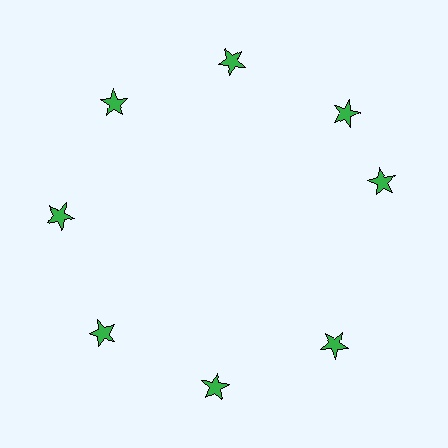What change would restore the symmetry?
The symmetry would be restored by rotating it back into even spacing with its neighbors so that all 8 stars sit at equal angles and equal distance from the center.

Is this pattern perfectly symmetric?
No. The 8 green stars are arranged in a ring, but one element near the 3 o'clock position is rotated out of alignment along the ring, breaking the 8-fold rotational symmetry.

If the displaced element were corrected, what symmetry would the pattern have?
It would have 8-fold rotational symmetry — the pattern would map onto itself every 45 degrees.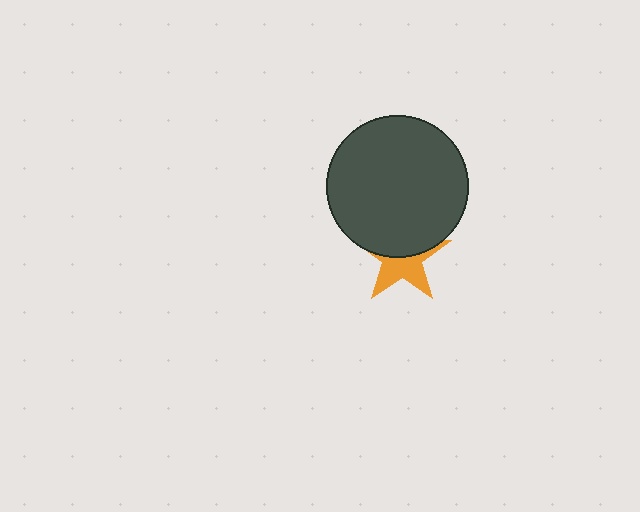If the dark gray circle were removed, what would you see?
You would see the complete orange star.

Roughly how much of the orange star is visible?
About half of it is visible (roughly 50%).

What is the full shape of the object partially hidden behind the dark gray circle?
The partially hidden object is an orange star.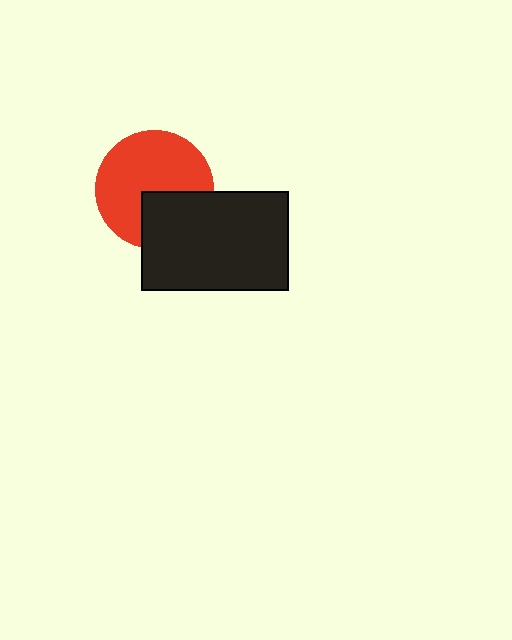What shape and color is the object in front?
The object in front is a black rectangle.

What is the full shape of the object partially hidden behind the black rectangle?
The partially hidden object is a red circle.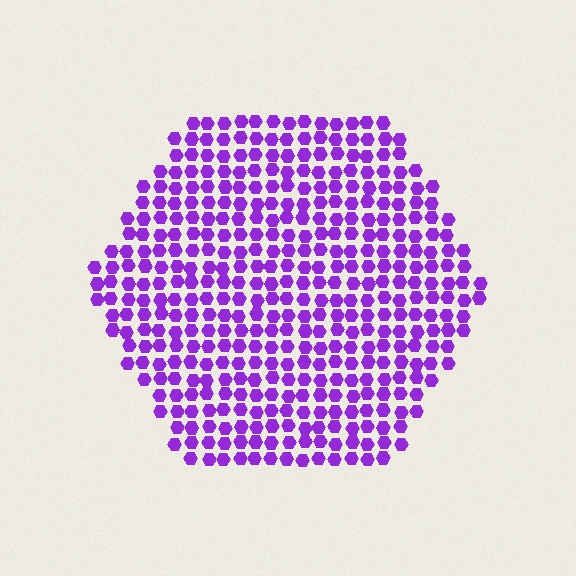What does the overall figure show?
The overall figure shows a hexagon.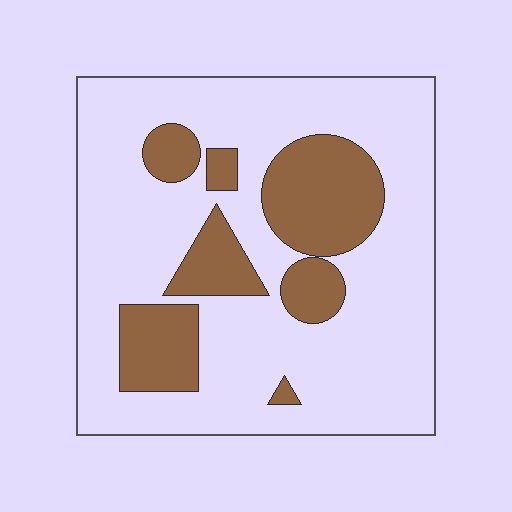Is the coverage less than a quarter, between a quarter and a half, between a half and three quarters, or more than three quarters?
Less than a quarter.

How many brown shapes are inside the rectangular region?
7.